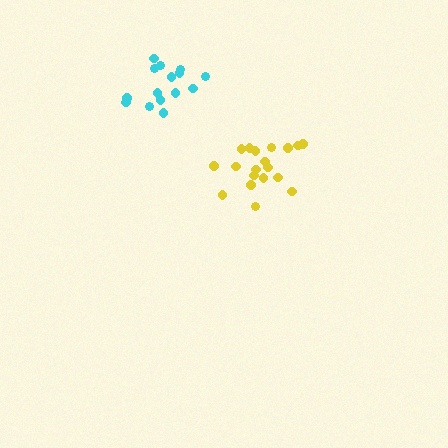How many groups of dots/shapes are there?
There are 2 groups.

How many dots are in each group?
Group 1: 19 dots, Group 2: 15 dots (34 total).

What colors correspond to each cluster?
The clusters are colored: yellow, cyan.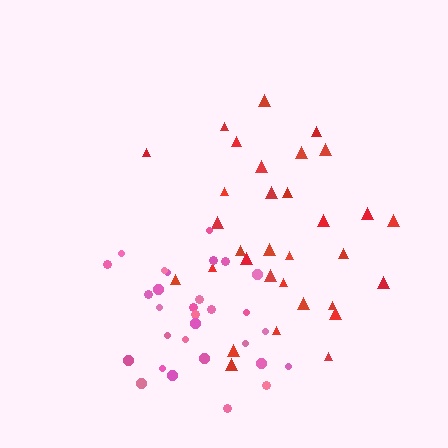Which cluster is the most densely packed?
Pink.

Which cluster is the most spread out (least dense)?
Red.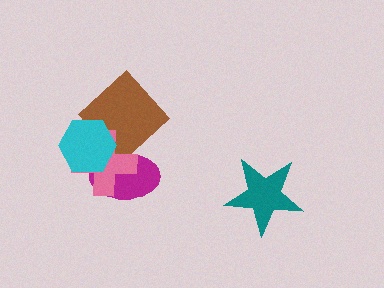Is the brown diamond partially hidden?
Yes, it is partially covered by another shape.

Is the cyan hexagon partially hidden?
No, no other shape covers it.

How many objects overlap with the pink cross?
3 objects overlap with the pink cross.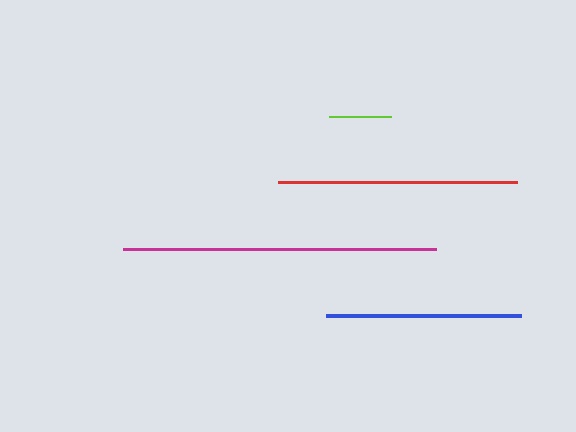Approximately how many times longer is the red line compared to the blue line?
The red line is approximately 1.2 times the length of the blue line.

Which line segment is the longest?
The magenta line is the longest at approximately 312 pixels.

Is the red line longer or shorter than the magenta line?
The magenta line is longer than the red line.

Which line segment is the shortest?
The lime line is the shortest at approximately 62 pixels.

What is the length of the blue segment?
The blue segment is approximately 195 pixels long.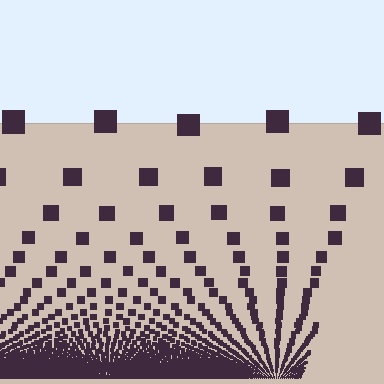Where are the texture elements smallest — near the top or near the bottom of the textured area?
Near the bottom.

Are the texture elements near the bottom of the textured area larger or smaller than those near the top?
Smaller. The gradient is inverted — elements near the bottom are smaller and denser.